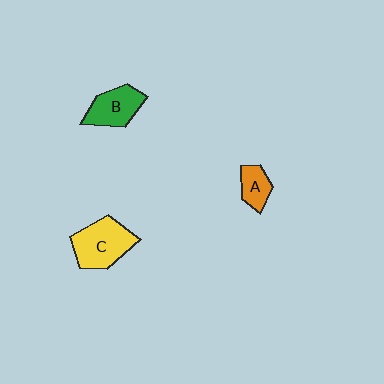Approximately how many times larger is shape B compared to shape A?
Approximately 1.6 times.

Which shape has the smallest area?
Shape A (orange).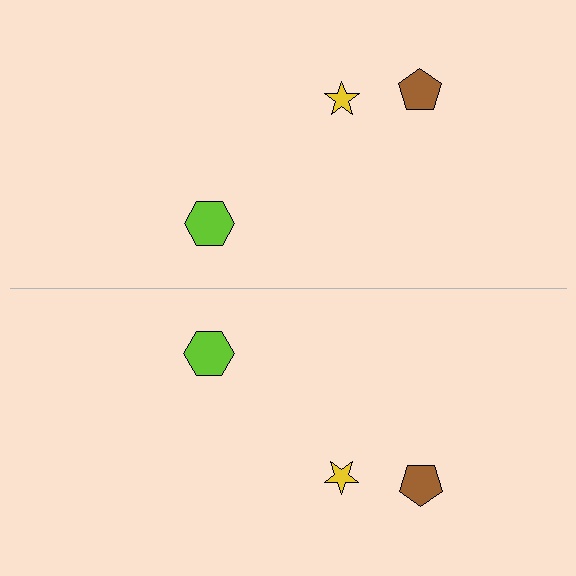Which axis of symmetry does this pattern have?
The pattern has a horizontal axis of symmetry running through the center of the image.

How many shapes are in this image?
There are 6 shapes in this image.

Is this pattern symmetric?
Yes, this pattern has bilateral (reflection) symmetry.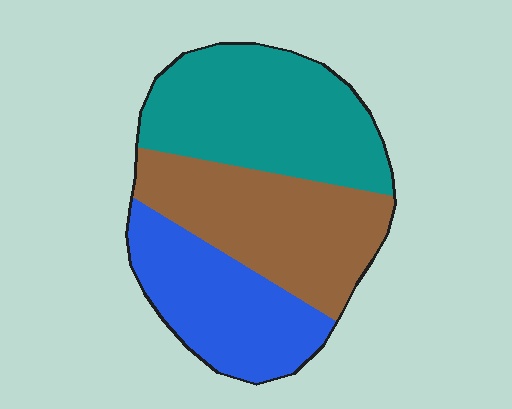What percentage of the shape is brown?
Brown covers around 35% of the shape.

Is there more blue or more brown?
Brown.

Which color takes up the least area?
Blue, at roughly 30%.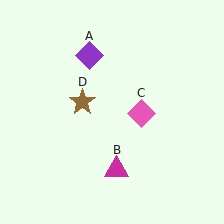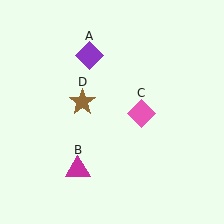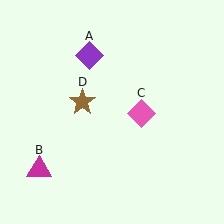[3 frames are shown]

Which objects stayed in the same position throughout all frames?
Purple diamond (object A) and pink diamond (object C) and brown star (object D) remained stationary.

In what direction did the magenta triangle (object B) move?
The magenta triangle (object B) moved left.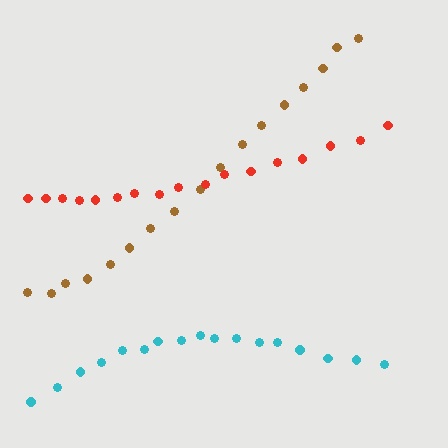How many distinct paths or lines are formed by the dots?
There are 3 distinct paths.